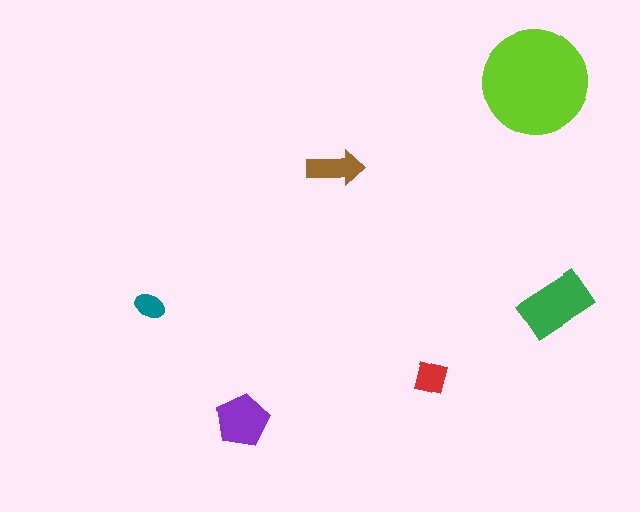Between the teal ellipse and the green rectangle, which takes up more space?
The green rectangle.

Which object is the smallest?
The teal ellipse.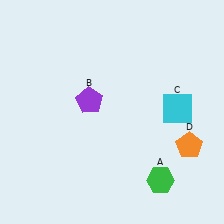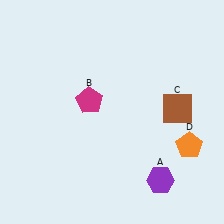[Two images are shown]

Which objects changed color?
A changed from green to purple. B changed from purple to magenta. C changed from cyan to brown.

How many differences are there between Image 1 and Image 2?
There are 3 differences between the two images.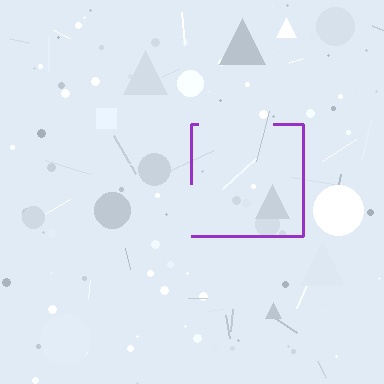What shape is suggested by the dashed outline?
The dashed outline suggests a square.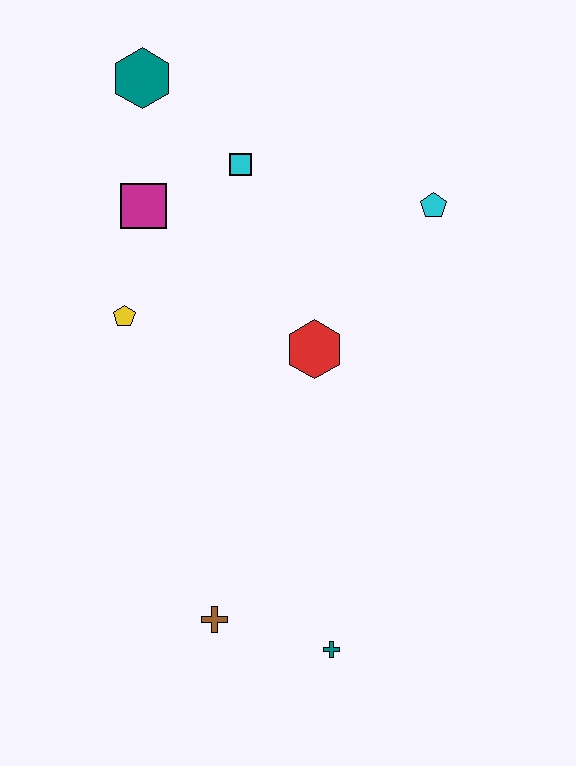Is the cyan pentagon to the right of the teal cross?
Yes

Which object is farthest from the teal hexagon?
The teal cross is farthest from the teal hexagon.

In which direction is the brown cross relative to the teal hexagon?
The brown cross is below the teal hexagon.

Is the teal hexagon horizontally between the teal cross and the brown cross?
No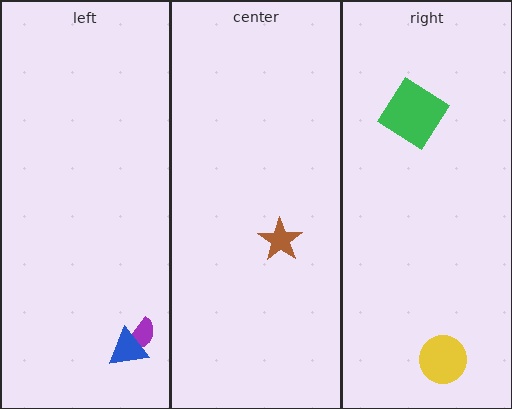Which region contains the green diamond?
The right region.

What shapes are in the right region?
The yellow circle, the green diamond.